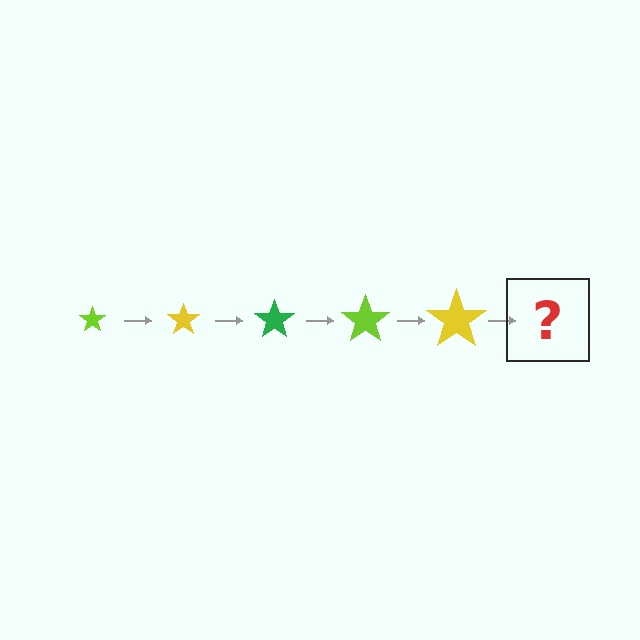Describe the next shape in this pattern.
It should be a green star, larger than the previous one.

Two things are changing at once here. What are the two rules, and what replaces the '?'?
The two rules are that the star grows larger each step and the color cycles through lime, yellow, and green. The '?' should be a green star, larger than the previous one.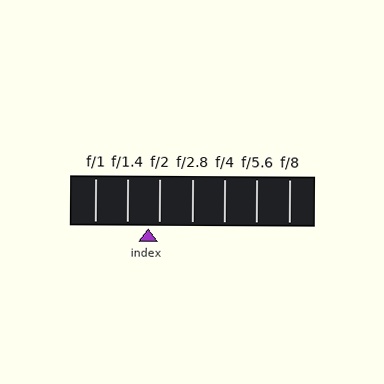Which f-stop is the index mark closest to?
The index mark is closest to f/2.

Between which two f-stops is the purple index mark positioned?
The index mark is between f/1.4 and f/2.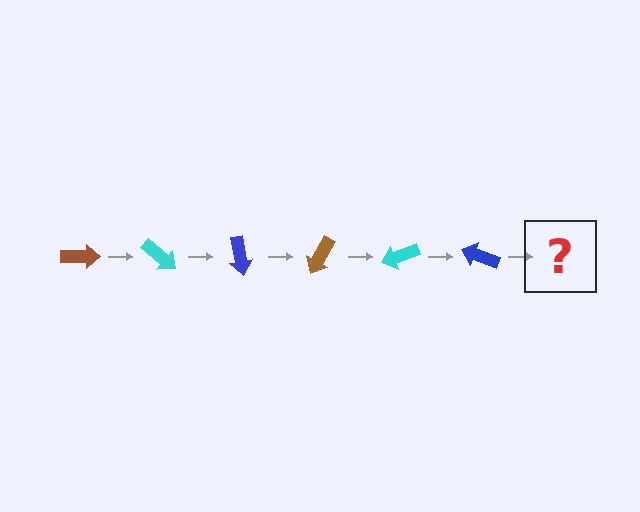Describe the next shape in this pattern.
It should be a brown arrow, rotated 240 degrees from the start.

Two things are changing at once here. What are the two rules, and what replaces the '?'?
The two rules are that it rotates 40 degrees each step and the color cycles through brown, cyan, and blue. The '?' should be a brown arrow, rotated 240 degrees from the start.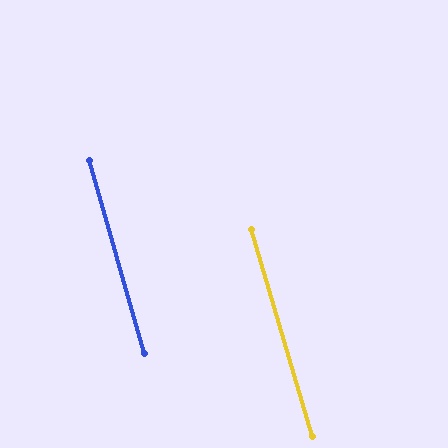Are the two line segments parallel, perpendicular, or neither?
Parallel — their directions differ by only 0.5°.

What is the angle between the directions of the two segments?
Approximately 0 degrees.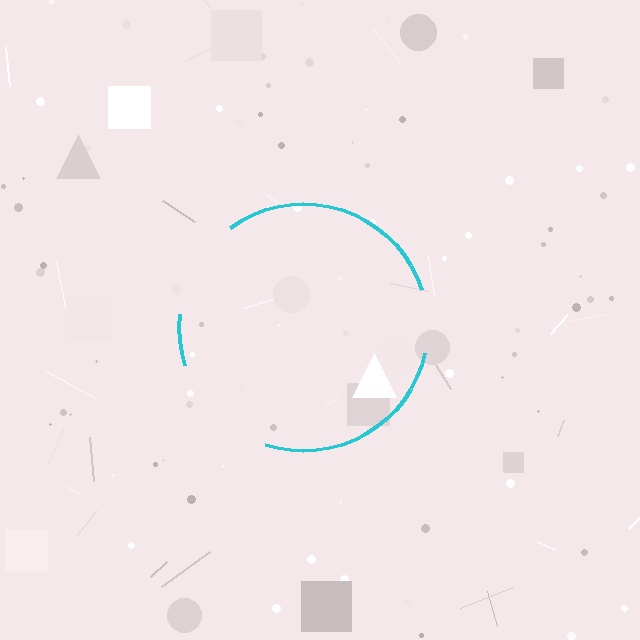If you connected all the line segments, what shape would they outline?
They would outline a circle.